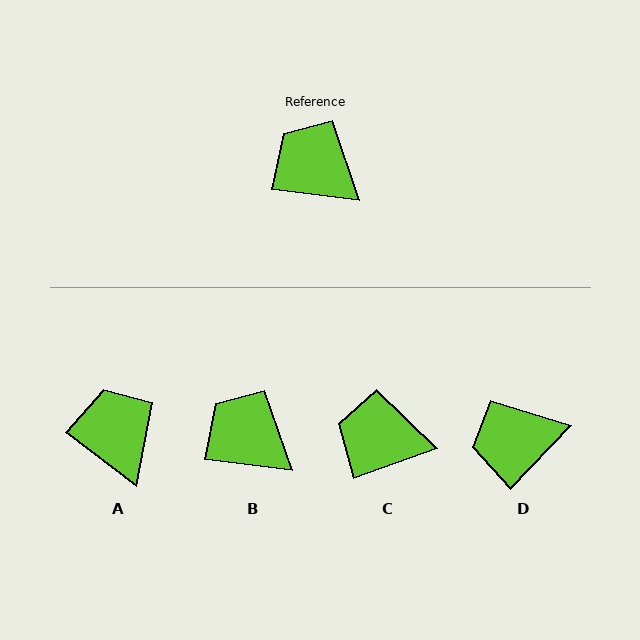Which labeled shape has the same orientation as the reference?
B.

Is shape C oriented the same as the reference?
No, it is off by about 27 degrees.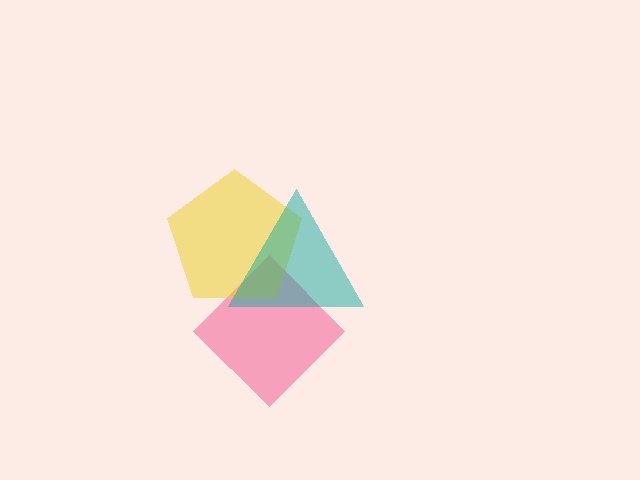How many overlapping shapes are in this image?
There are 3 overlapping shapes in the image.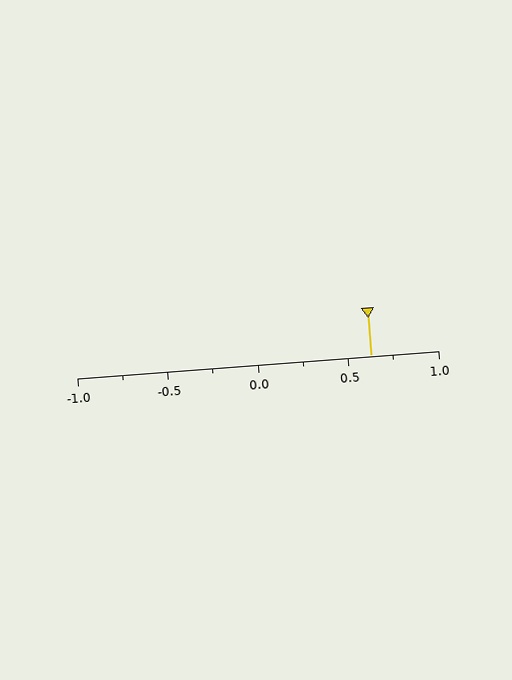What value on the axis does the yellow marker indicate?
The marker indicates approximately 0.62.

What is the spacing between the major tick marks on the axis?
The major ticks are spaced 0.5 apart.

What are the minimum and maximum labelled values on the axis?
The axis runs from -1.0 to 1.0.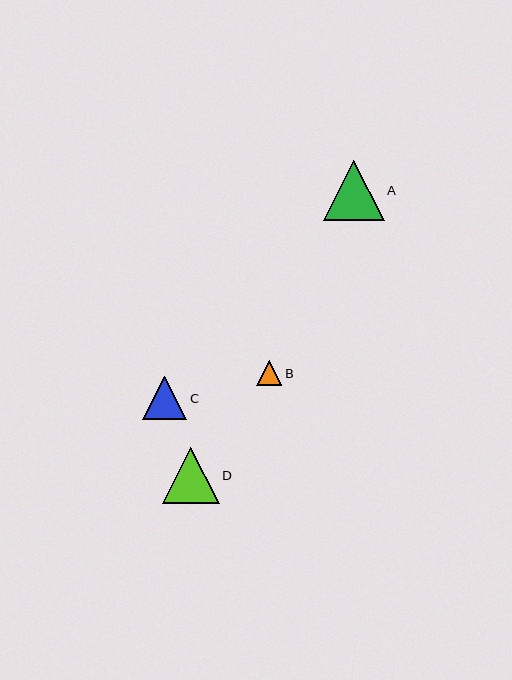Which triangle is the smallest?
Triangle B is the smallest with a size of approximately 25 pixels.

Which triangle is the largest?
Triangle A is the largest with a size of approximately 60 pixels.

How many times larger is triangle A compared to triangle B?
Triangle A is approximately 2.4 times the size of triangle B.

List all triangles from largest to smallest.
From largest to smallest: A, D, C, B.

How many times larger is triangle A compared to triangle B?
Triangle A is approximately 2.4 times the size of triangle B.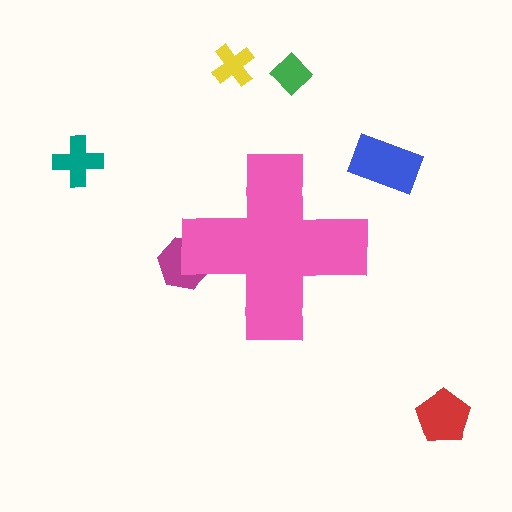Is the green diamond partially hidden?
No, the green diamond is fully visible.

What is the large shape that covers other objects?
A pink cross.